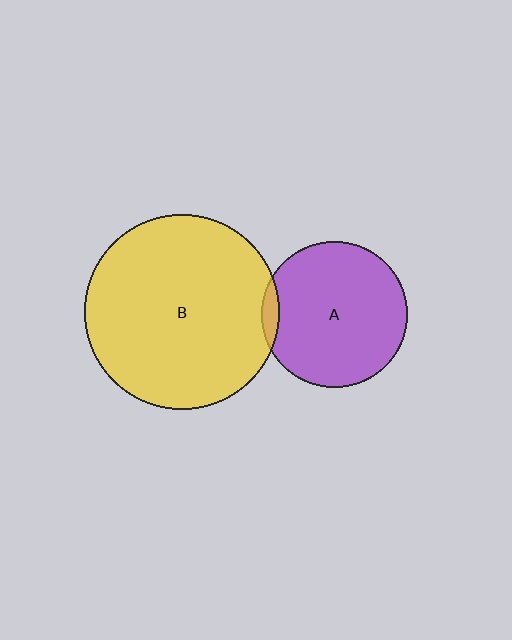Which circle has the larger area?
Circle B (yellow).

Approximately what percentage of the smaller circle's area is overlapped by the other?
Approximately 5%.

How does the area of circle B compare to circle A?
Approximately 1.8 times.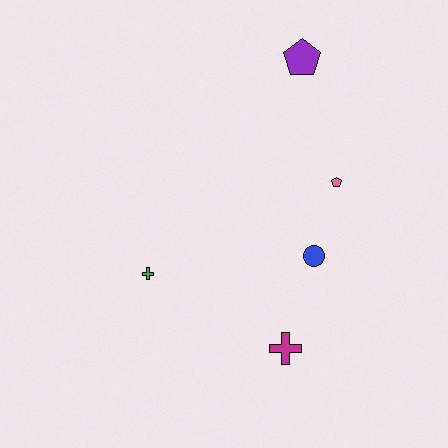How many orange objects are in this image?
There are no orange objects.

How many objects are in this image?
There are 5 objects.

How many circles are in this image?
There is 1 circle.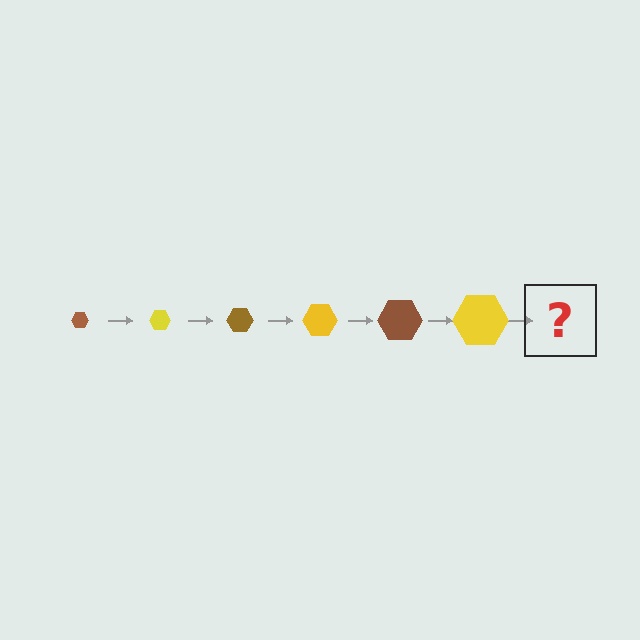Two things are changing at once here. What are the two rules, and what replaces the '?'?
The two rules are that the hexagon grows larger each step and the color cycles through brown and yellow. The '?' should be a brown hexagon, larger than the previous one.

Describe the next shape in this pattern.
It should be a brown hexagon, larger than the previous one.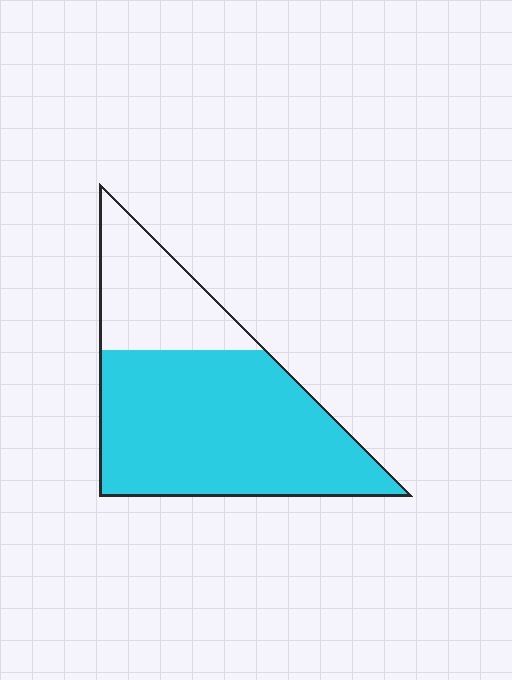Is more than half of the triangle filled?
Yes.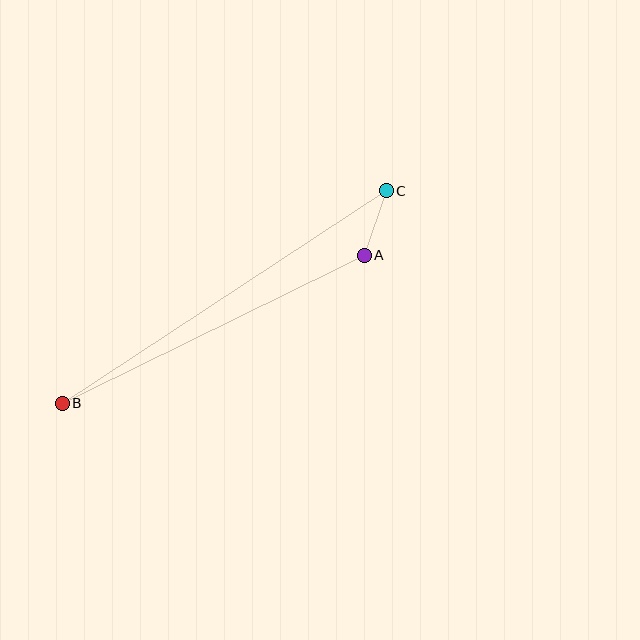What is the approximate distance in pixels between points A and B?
The distance between A and B is approximately 336 pixels.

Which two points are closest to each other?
Points A and C are closest to each other.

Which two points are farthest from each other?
Points B and C are farthest from each other.